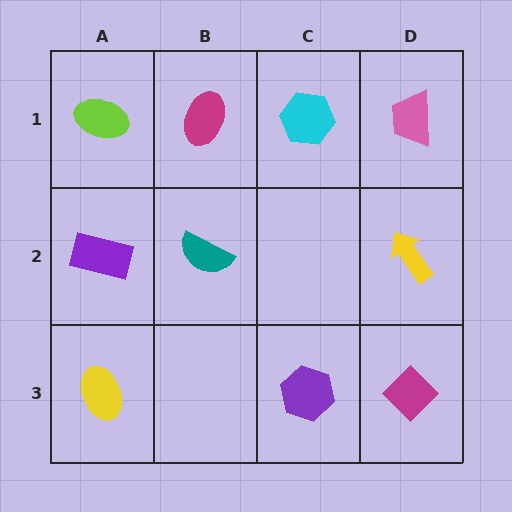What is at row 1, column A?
A lime ellipse.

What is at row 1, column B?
A magenta ellipse.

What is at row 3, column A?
A yellow ellipse.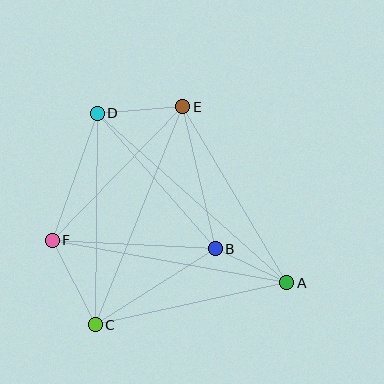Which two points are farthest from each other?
Points A and D are farthest from each other.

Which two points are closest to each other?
Points A and B are closest to each other.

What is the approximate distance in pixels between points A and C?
The distance between A and C is approximately 196 pixels.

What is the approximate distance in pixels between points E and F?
The distance between E and F is approximately 187 pixels.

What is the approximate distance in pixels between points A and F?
The distance between A and F is approximately 238 pixels.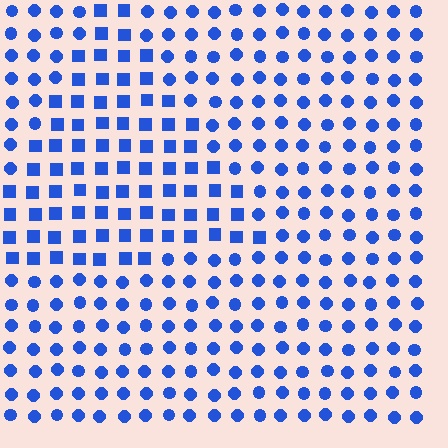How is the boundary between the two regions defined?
The boundary is defined by a change in element shape: squares inside vs. circles outside. All elements share the same color and spacing.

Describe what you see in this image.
The image is filled with small blue elements arranged in a uniform grid. A triangle-shaped region contains squares, while the surrounding area contains circles. The boundary is defined purely by the change in element shape.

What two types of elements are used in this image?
The image uses squares inside the triangle region and circles outside it.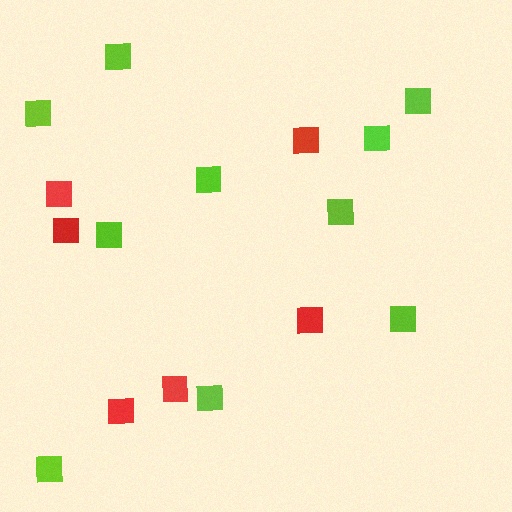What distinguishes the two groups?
There are 2 groups: one group of lime squares (10) and one group of red squares (6).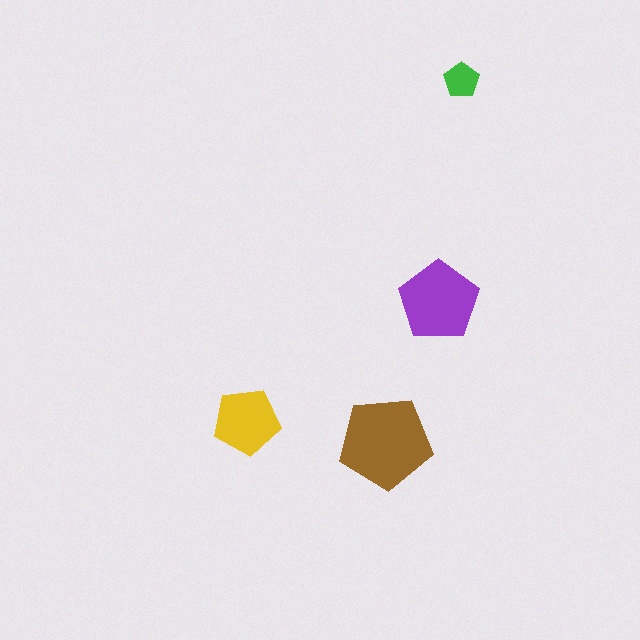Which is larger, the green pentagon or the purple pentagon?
The purple one.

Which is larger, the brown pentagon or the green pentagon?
The brown one.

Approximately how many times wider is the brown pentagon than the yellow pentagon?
About 1.5 times wider.